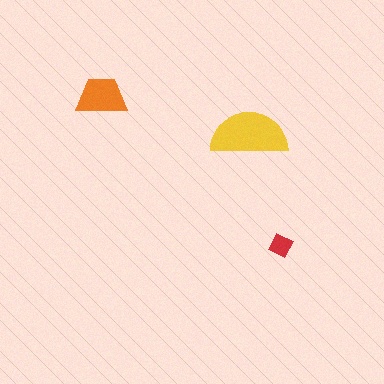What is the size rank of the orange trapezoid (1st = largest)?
2nd.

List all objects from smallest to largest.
The red diamond, the orange trapezoid, the yellow semicircle.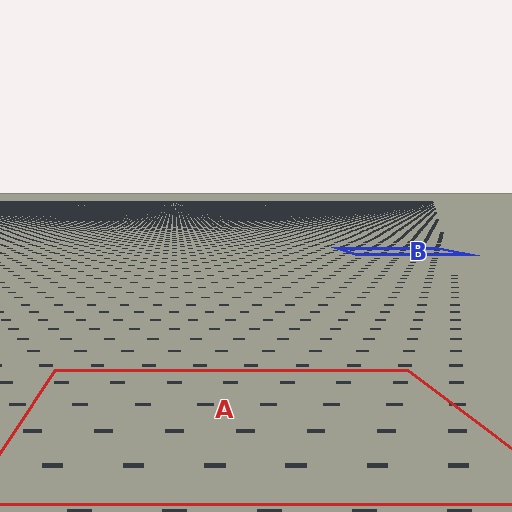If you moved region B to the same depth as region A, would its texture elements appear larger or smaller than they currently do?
They would appear larger. At a closer depth, the same texture elements are projected at a bigger on-screen size.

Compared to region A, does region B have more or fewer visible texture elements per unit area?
Region B has more texture elements per unit area — they are packed more densely because it is farther away.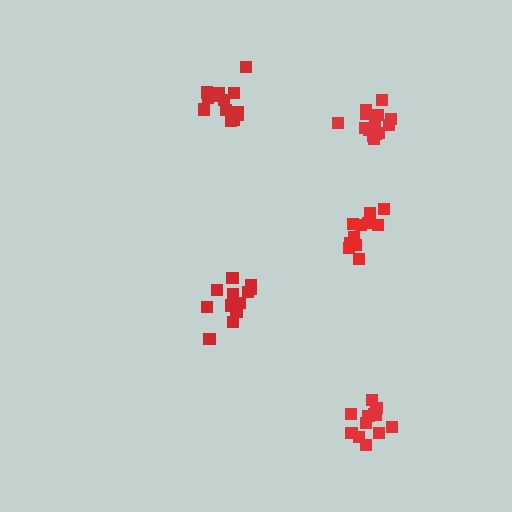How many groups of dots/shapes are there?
There are 5 groups.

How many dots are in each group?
Group 1: 11 dots, Group 2: 14 dots, Group 3: 13 dots, Group 4: 13 dots, Group 5: 13 dots (64 total).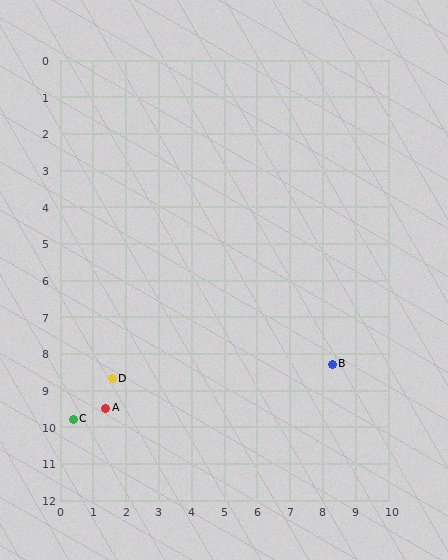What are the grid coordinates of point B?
Point B is at approximately (8.3, 8.3).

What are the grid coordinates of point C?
Point C is at approximately (0.4, 9.8).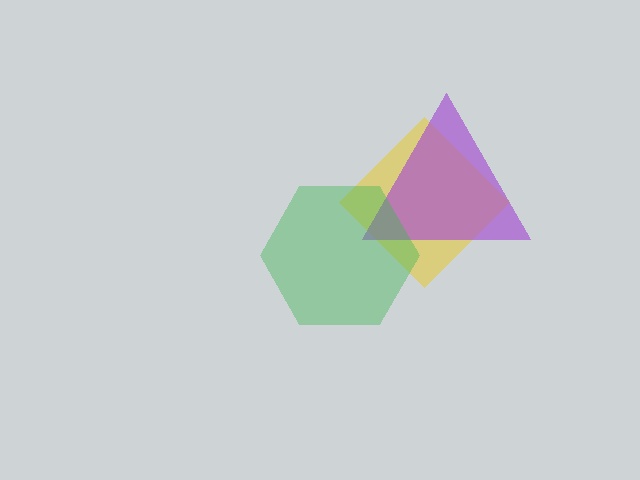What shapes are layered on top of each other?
The layered shapes are: a yellow diamond, a purple triangle, a green hexagon.